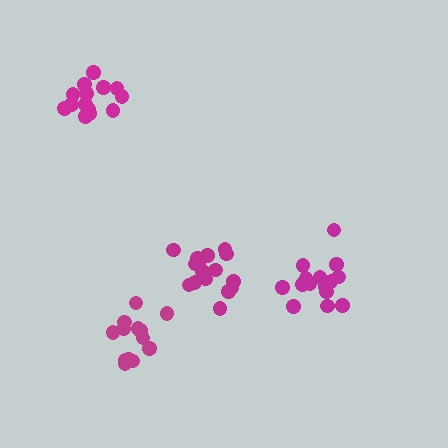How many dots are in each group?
Group 1: 14 dots, Group 2: 16 dots, Group 3: 16 dots, Group 4: 14 dots (60 total).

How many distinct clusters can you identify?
There are 4 distinct clusters.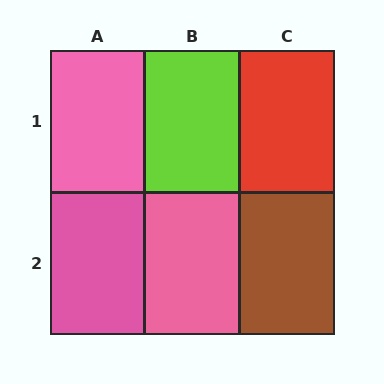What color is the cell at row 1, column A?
Pink.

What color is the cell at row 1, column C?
Red.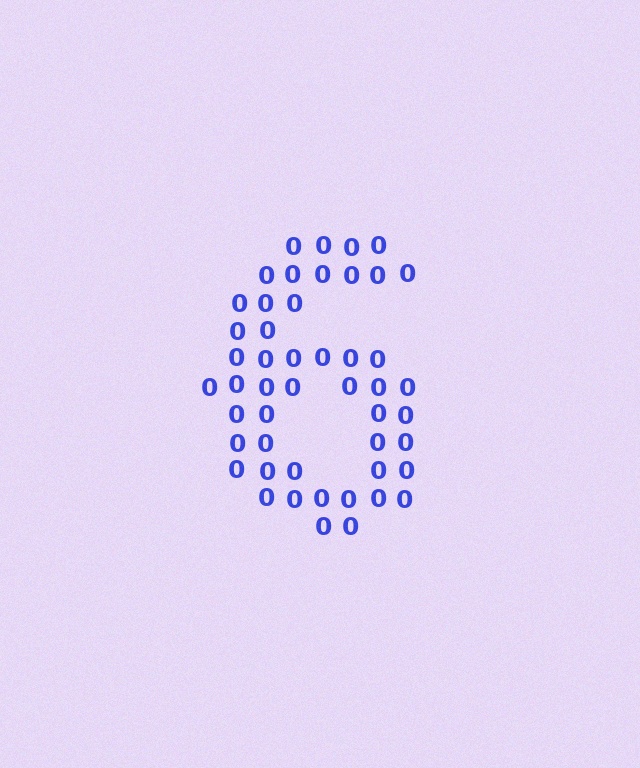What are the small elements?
The small elements are digit 0's.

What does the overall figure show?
The overall figure shows the digit 6.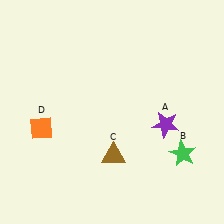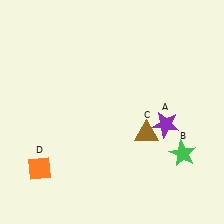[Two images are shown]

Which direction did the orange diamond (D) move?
The orange diamond (D) moved down.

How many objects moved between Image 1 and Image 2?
2 objects moved between the two images.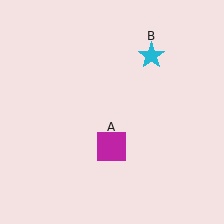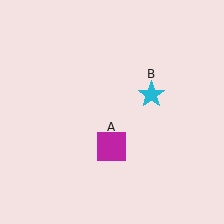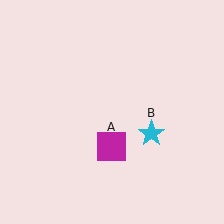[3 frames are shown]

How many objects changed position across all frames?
1 object changed position: cyan star (object B).